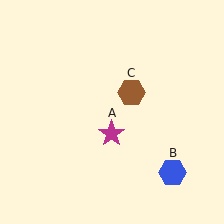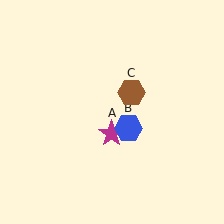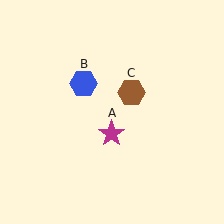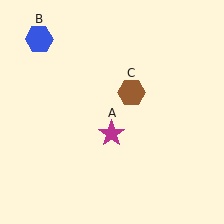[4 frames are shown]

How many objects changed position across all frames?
1 object changed position: blue hexagon (object B).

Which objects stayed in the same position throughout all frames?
Magenta star (object A) and brown hexagon (object C) remained stationary.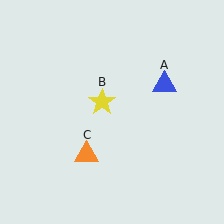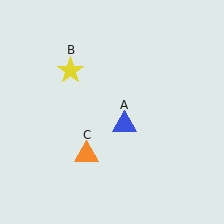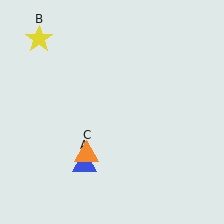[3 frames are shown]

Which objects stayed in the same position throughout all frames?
Orange triangle (object C) remained stationary.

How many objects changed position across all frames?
2 objects changed position: blue triangle (object A), yellow star (object B).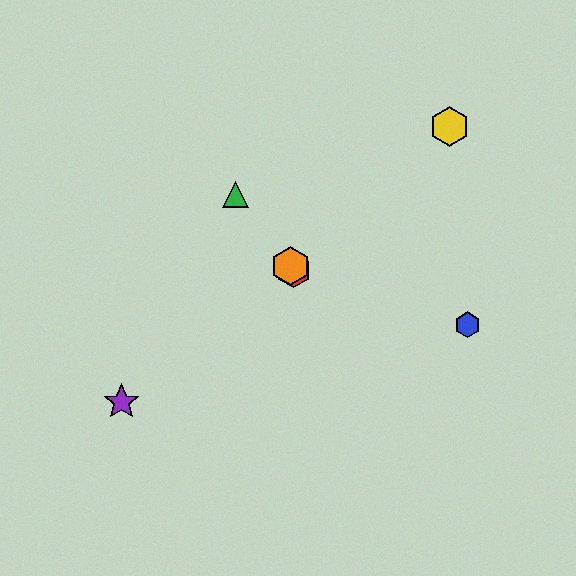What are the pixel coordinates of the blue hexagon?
The blue hexagon is at (467, 325).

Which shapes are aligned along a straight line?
The red hexagon, the green triangle, the orange hexagon are aligned along a straight line.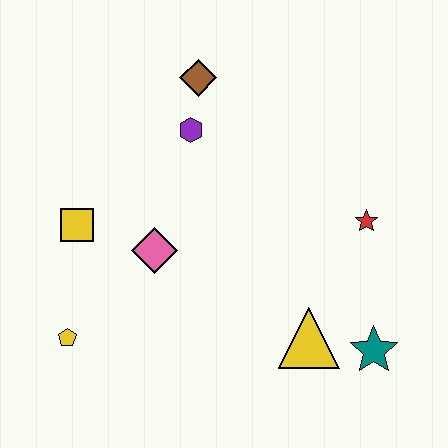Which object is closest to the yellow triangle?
The teal star is closest to the yellow triangle.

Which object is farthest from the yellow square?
The teal star is farthest from the yellow square.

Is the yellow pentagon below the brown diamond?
Yes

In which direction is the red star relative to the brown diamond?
The red star is to the right of the brown diamond.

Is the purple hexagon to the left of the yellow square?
No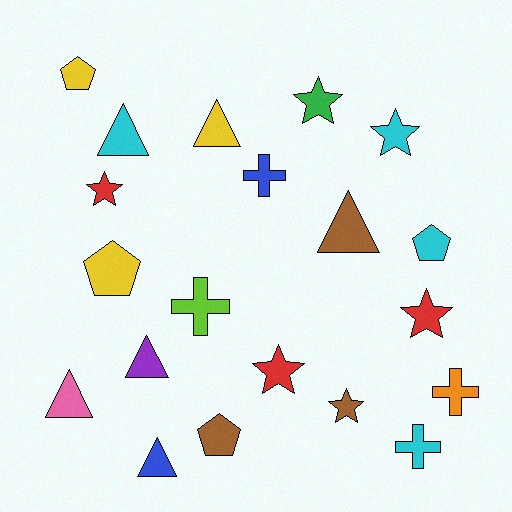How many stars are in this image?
There are 6 stars.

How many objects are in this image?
There are 20 objects.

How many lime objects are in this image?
There is 1 lime object.